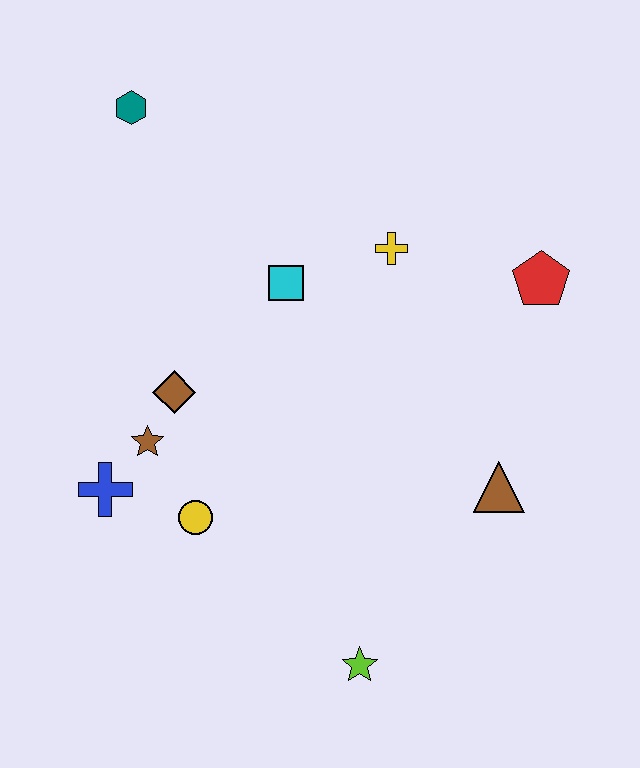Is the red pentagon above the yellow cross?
No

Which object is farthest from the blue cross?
The red pentagon is farthest from the blue cross.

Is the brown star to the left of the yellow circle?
Yes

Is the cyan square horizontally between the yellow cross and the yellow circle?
Yes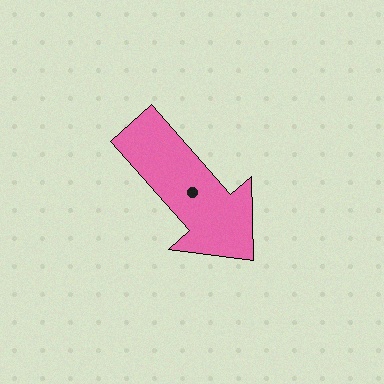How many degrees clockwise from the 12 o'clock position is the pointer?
Approximately 138 degrees.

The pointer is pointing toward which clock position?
Roughly 5 o'clock.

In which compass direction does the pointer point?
Southeast.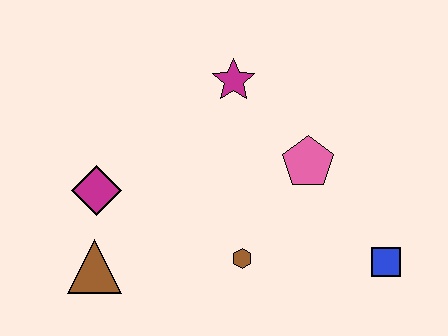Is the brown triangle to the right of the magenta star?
No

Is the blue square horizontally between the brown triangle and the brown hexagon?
No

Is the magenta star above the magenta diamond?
Yes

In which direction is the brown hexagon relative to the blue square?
The brown hexagon is to the left of the blue square.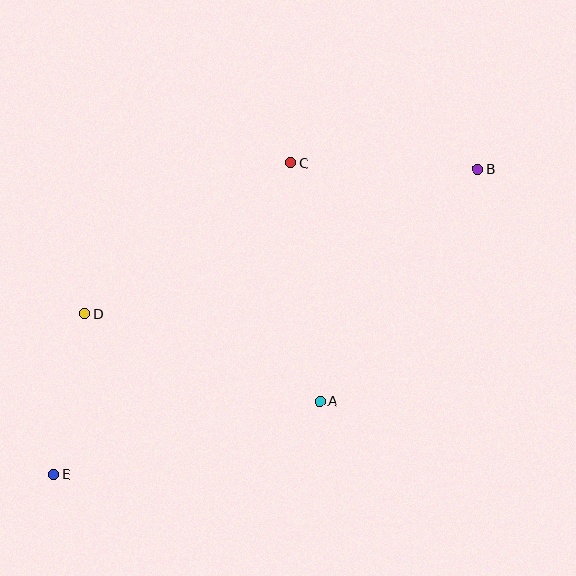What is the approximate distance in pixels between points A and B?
The distance between A and B is approximately 281 pixels.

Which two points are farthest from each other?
Points B and E are farthest from each other.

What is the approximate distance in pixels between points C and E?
The distance between C and E is approximately 391 pixels.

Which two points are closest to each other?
Points D and E are closest to each other.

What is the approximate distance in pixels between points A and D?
The distance between A and D is approximately 250 pixels.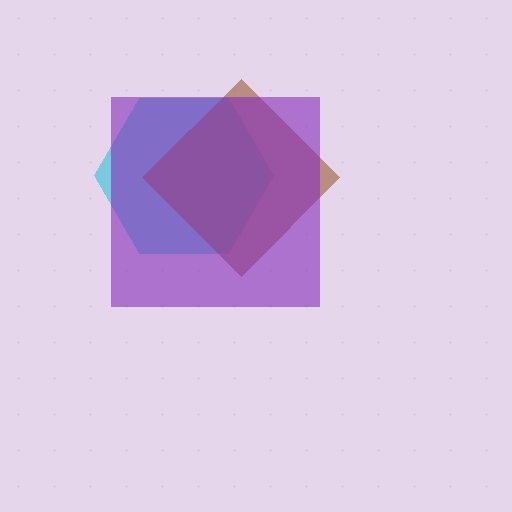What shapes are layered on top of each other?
The layered shapes are: a cyan hexagon, a brown diamond, a purple square.